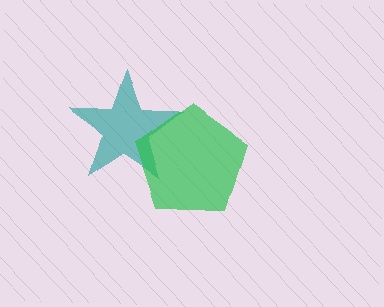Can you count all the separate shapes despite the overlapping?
Yes, there are 2 separate shapes.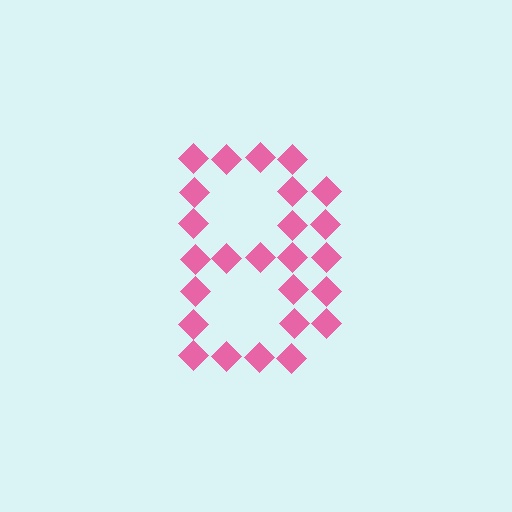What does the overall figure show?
The overall figure shows the letter B.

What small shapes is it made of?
It is made of small diamonds.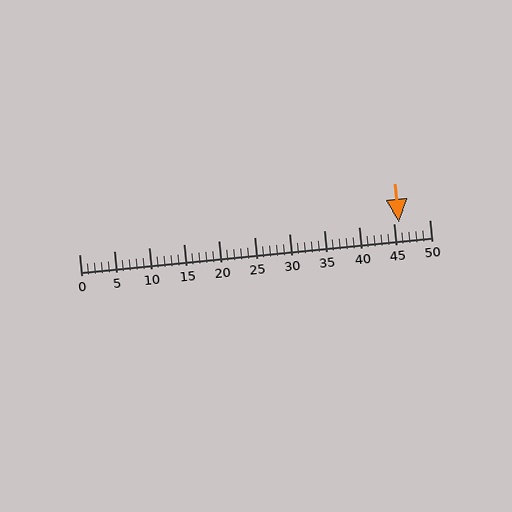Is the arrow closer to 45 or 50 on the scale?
The arrow is closer to 45.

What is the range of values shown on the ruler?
The ruler shows values from 0 to 50.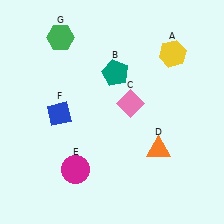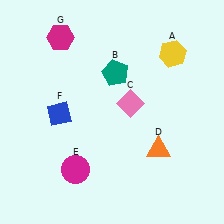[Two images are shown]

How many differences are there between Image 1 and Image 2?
There is 1 difference between the two images.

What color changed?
The hexagon (G) changed from green in Image 1 to magenta in Image 2.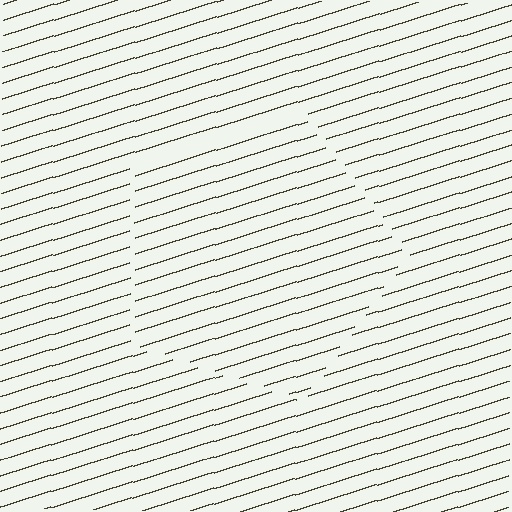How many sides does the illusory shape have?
5 sides — the line-ends trace a pentagon.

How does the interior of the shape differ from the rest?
The interior of the shape contains the same grating, shifted by half a period — the contour is defined by the phase discontinuity where line-ends from the inner and outer gratings abut.